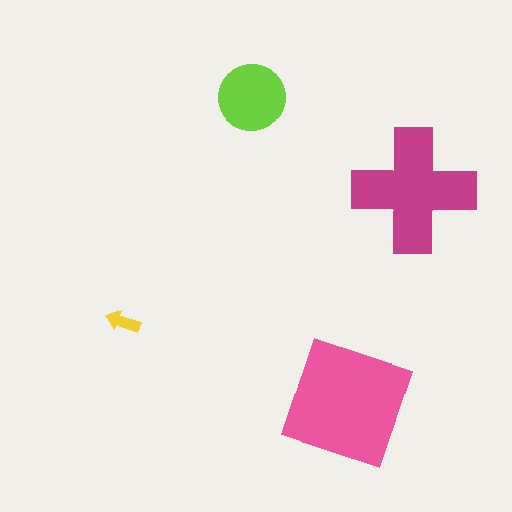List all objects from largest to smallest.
The pink square, the magenta cross, the lime circle, the yellow arrow.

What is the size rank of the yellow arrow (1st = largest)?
4th.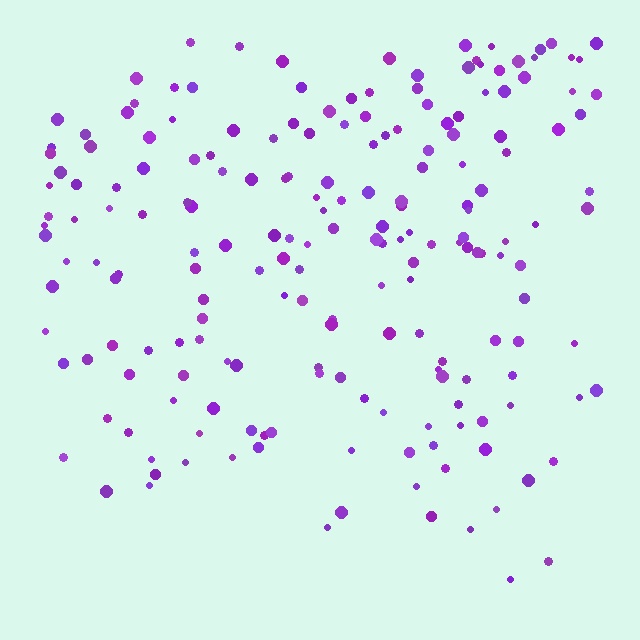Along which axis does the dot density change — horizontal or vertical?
Vertical.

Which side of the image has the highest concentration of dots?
The top.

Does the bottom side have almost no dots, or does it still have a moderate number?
Still a moderate number, just noticeably fewer than the top.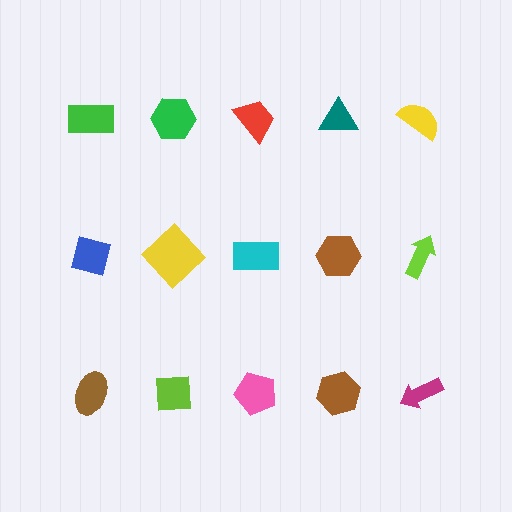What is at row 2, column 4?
A brown hexagon.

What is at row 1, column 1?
A green rectangle.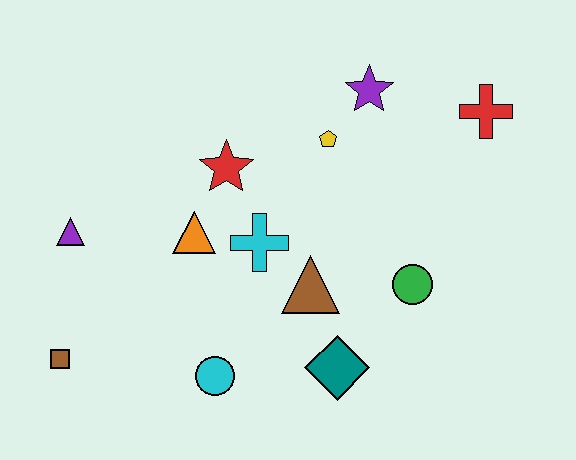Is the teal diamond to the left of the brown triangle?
No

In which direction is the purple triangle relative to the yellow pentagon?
The purple triangle is to the left of the yellow pentagon.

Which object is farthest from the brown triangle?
The brown square is farthest from the brown triangle.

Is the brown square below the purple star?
Yes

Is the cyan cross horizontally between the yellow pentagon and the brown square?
Yes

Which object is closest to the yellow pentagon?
The purple star is closest to the yellow pentagon.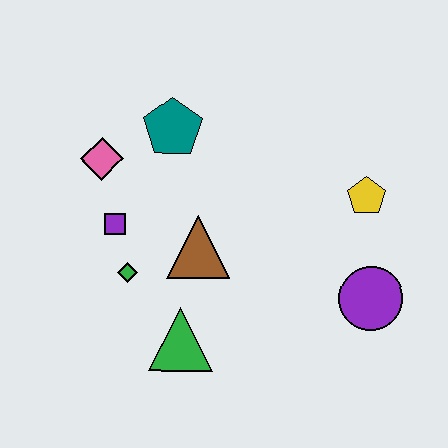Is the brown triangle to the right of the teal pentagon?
Yes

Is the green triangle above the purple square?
No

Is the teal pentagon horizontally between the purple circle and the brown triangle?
No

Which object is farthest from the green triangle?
The yellow pentagon is farthest from the green triangle.